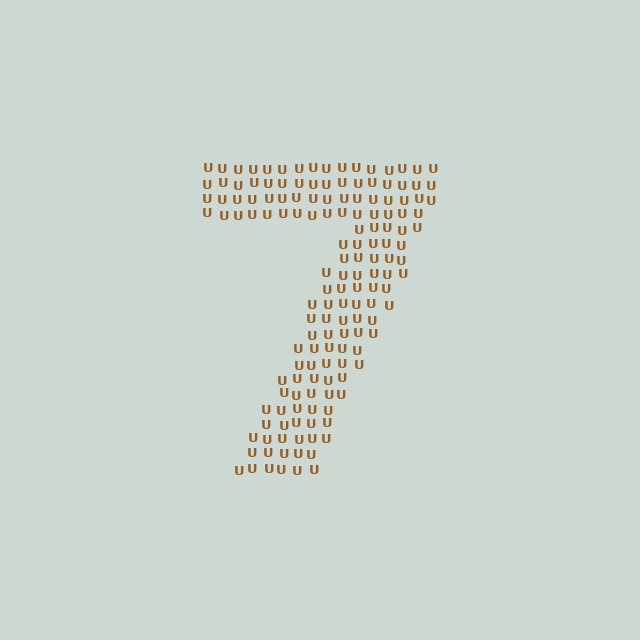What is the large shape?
The large shape is the digit 7.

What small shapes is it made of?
It is made of small letter U's.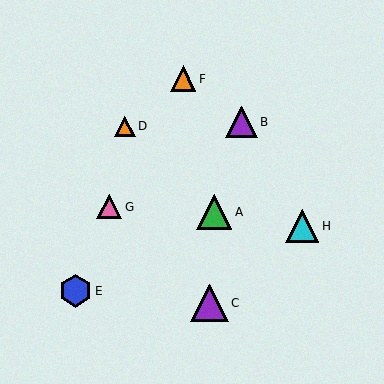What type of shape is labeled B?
Shape B is a purple triangle.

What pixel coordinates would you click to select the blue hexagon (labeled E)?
Click at (76, 291) to select the blue hexagon E.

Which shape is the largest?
The purple triangle (labeled C) is the largest.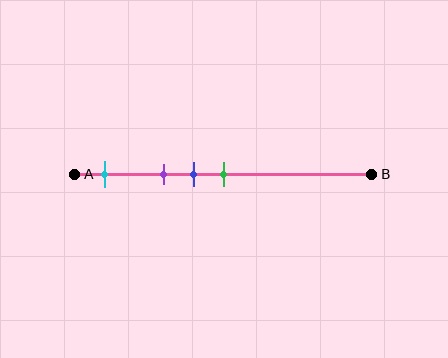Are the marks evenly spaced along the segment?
No, the marks are not evenly spaced.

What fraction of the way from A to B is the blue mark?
The blue mark is approximately 40% (0.4) of the way from A to B.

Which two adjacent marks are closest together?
The blue and green marks are the closest adjacent pair.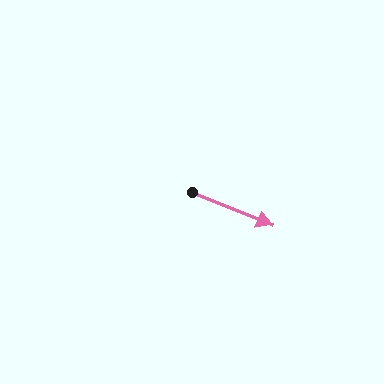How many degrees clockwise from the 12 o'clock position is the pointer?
Approximately 112 degrees.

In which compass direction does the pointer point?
East.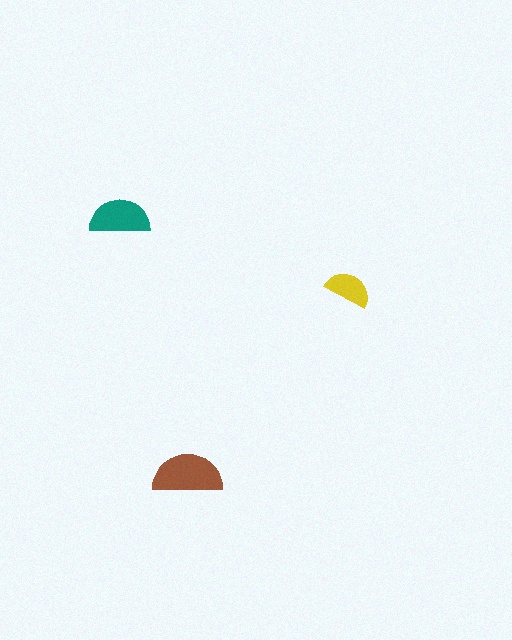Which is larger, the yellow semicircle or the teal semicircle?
The teal one.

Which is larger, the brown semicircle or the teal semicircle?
The brown one.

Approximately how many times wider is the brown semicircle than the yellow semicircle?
About 1.5 times wider.